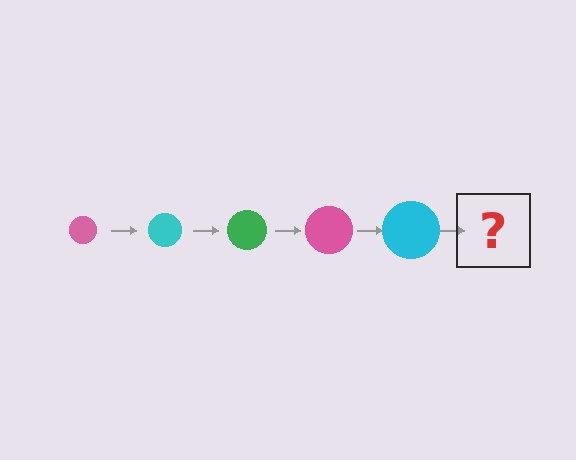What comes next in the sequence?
The next element should be a green circle, larger than the previous one.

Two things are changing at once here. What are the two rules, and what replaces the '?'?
The two rules are that the circle grows larger each step and the color cycles through pink, cyan, and green. The '?' should be a green circle, larger than the previous one.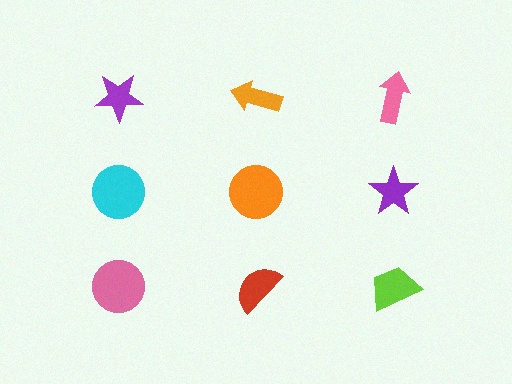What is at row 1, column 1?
A purple star.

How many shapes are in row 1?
3 shapes.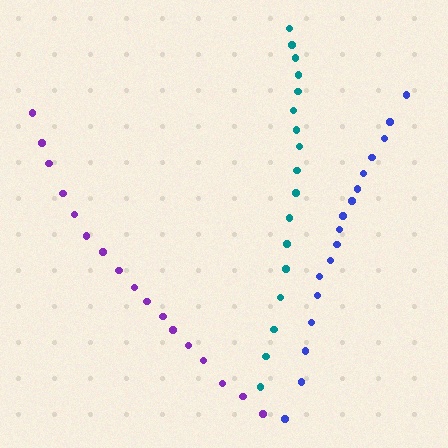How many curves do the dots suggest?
There are 3 distinct paths.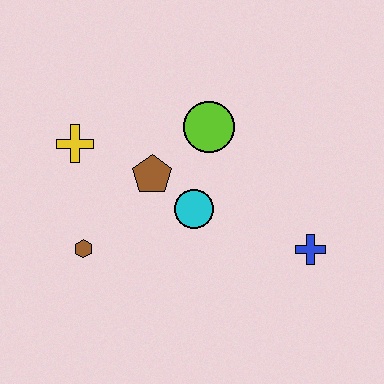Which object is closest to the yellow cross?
The brown pentagon is closest to the yellow cross.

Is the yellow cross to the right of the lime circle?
No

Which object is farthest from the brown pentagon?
The blue cross is farthest from the brown pentagon.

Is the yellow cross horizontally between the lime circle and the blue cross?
No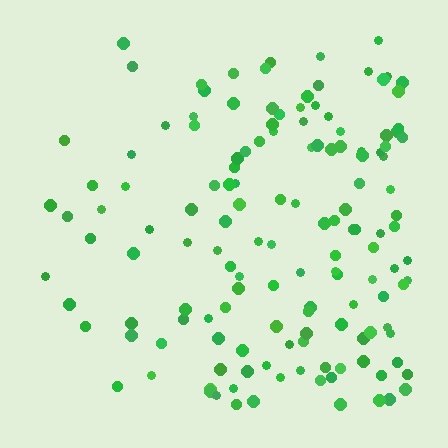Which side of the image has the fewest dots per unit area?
The left.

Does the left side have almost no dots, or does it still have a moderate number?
Still a moderate number, just noticeably fewer than the right.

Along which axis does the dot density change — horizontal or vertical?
Horizontal.